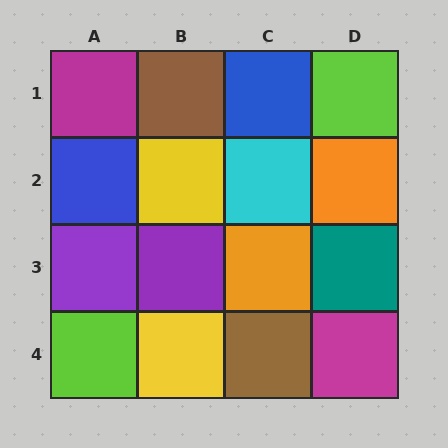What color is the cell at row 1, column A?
Magenta.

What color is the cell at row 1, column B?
Brown.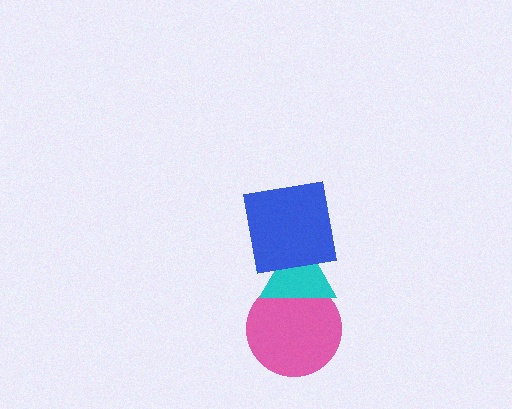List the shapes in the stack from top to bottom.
From top to bottom: the blue square, the cyan triangle, the pink circle.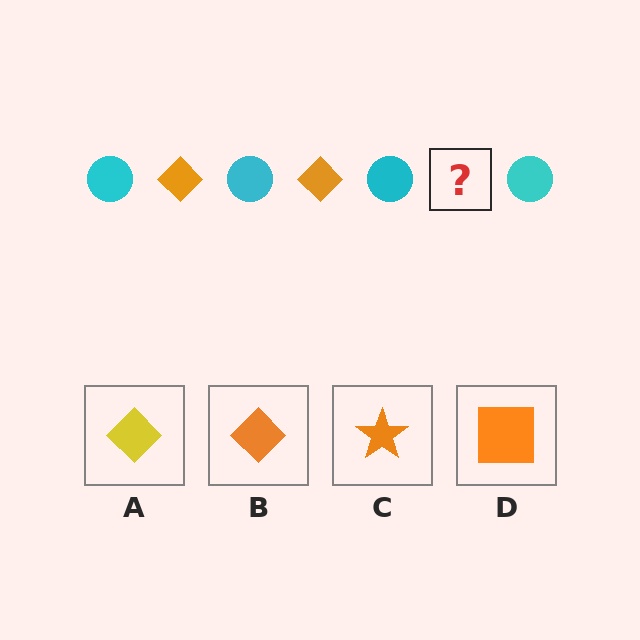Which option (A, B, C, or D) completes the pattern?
B.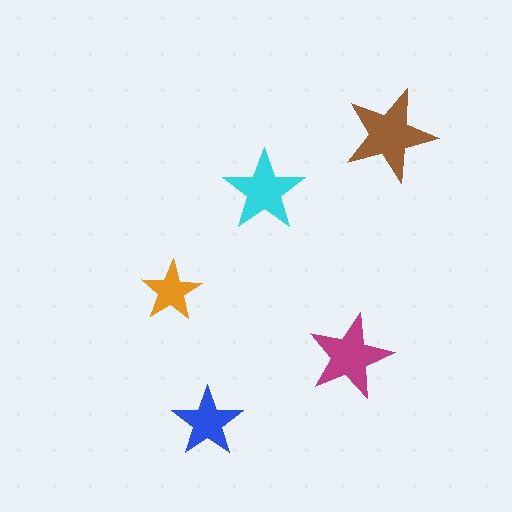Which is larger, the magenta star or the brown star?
The brown one.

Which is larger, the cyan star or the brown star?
The brown one.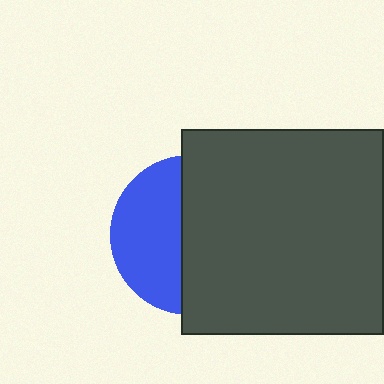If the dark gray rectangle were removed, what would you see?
You would see the complete blue circle.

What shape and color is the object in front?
The object in front is a dark gray rectangle.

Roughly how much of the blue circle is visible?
A small part of it is visible (roughly 43%).